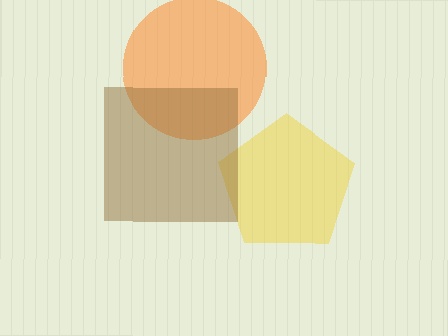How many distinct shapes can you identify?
There are 3 distinct shapes: an orange circle, a yellow pentagon, a brown square.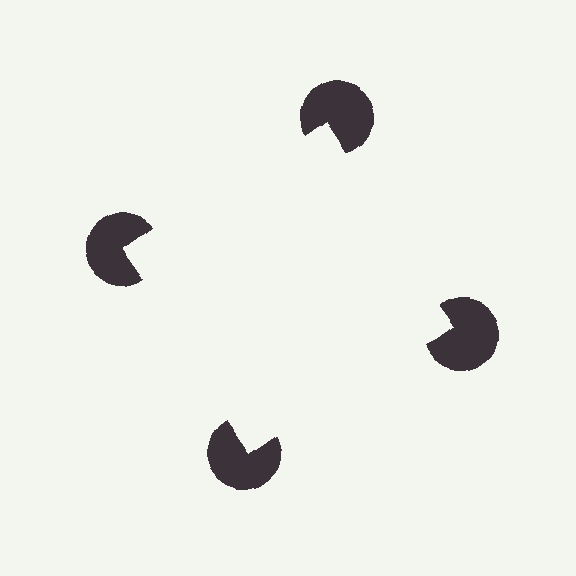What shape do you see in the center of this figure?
An illusory square — its edges are inferred from the aligned wedge cuts in the pac-man discs, not physically drawn.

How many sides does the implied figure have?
4 sides.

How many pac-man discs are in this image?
There are 4 — one at each vertex of the illusory square.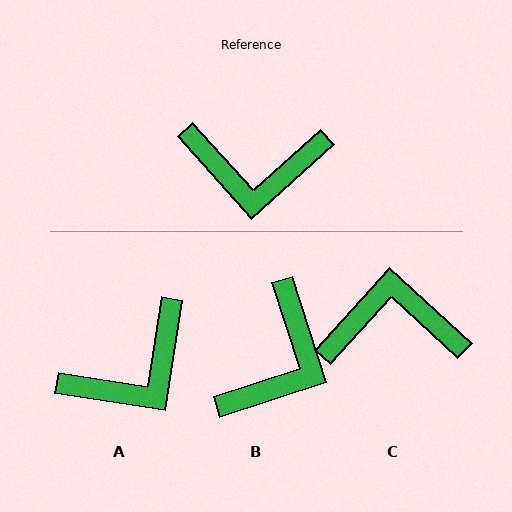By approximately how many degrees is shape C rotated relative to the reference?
Approximately 174 degrees clockwise.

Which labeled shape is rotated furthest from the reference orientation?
C, about 174 degrees away.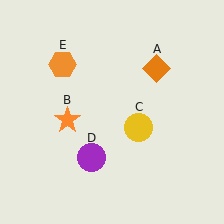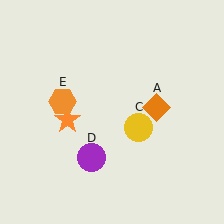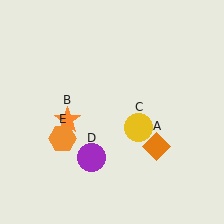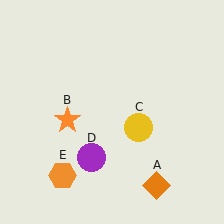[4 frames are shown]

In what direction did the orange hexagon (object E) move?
The orange hexagon (object E) moved down.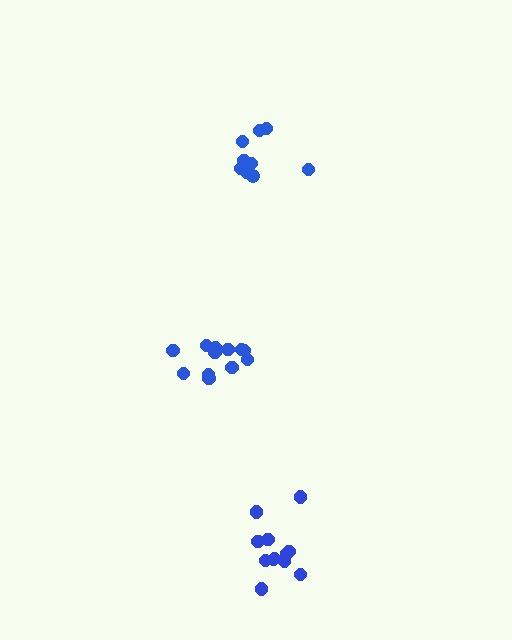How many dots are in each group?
Group 1: 12 dots, Group 2: 12 dots, Group 3: 11 dots (35 total).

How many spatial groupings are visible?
There are 3 spatial groupings.